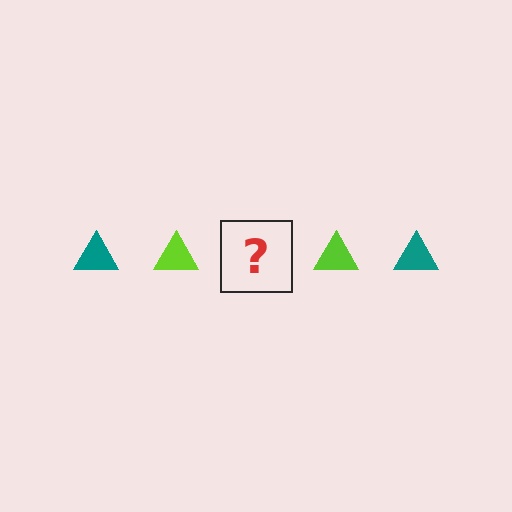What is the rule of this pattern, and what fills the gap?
The rule is that the pattern cycles through teal, lime triangles. The gap should be filled with a teal triangle.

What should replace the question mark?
The question mark should be replaced with a teal triangle.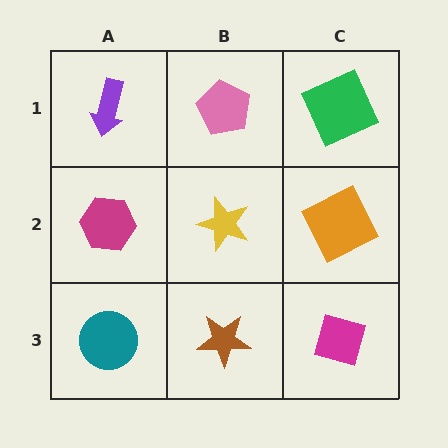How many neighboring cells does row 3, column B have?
3.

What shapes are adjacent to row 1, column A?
A magenta hexagon (row 2, column A), a pink pentagon (row 1, column B).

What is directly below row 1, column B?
A yellow star.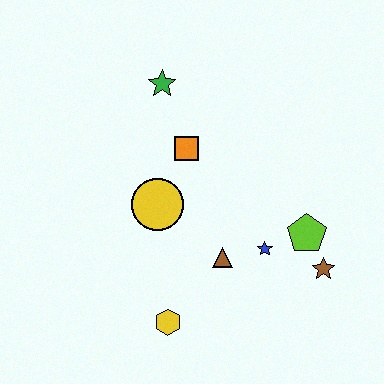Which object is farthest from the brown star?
The green star is farthest from the brown star.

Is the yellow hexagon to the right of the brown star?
No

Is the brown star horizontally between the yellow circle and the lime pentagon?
No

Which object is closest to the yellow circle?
The orange square is closest to the yellow circle.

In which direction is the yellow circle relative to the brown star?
The yellow circle is to the left of the brown star.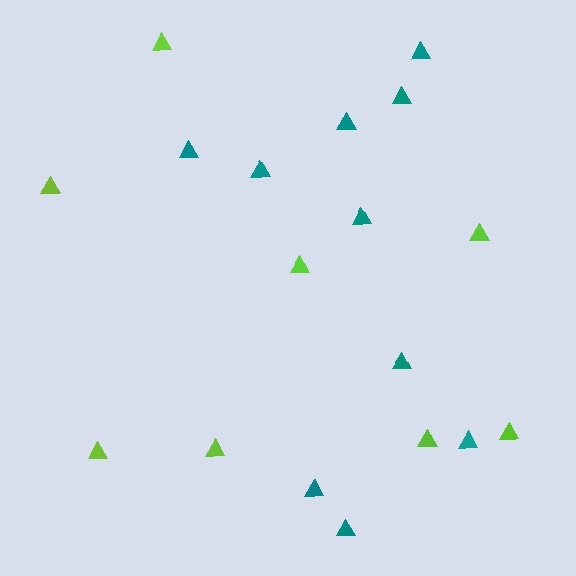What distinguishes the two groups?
There are 2 groups: one group of teal triangles (10) and one group of lime triangles (8).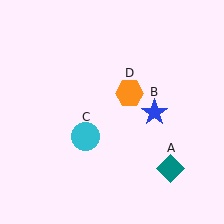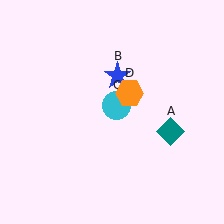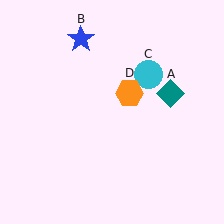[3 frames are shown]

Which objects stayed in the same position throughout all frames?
Orange hexagon (object D) remained stationary.